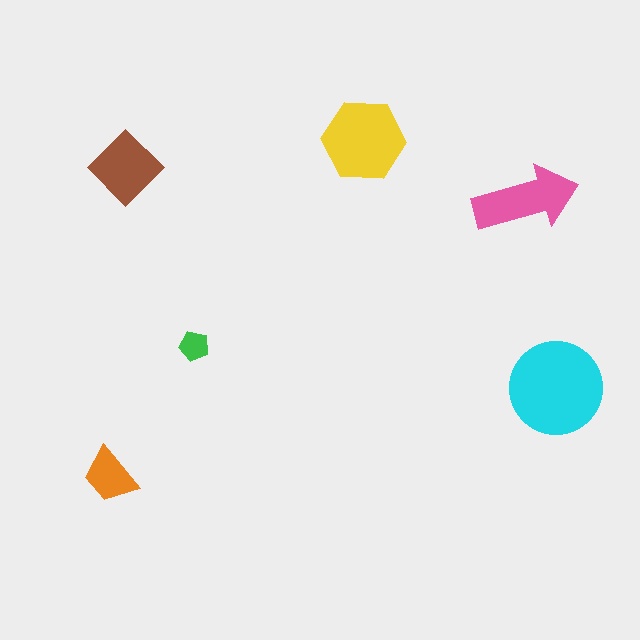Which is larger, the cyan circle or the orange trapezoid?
The cyan circle.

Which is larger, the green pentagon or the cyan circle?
The cyan circle.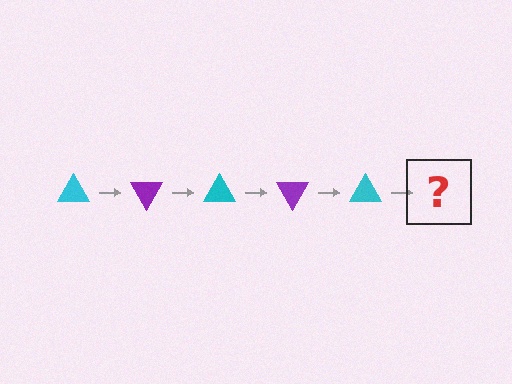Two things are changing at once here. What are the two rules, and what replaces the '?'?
The two rules are that it rotates 60 degrees each step and the color cycles through cyan and purple. The '?' should be a purple triangle, rotated 300 degrees from the start.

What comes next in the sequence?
The next element should be a purple triangle, rotated 300 degrees from the start.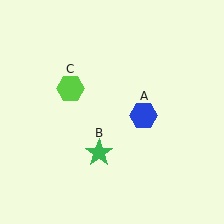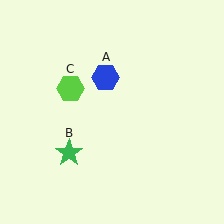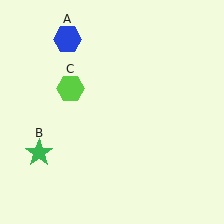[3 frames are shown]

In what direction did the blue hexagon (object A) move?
The blue hexagon (object A) moved up and to the left.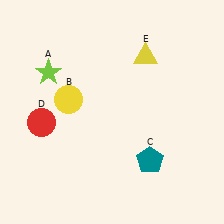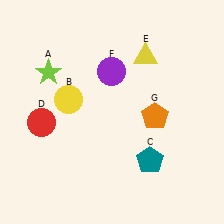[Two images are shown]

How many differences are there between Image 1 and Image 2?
There are 2 differences between the two images.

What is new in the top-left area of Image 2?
A purple circle (F) was added in the top-left area of Image 2.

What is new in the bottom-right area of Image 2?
An orange pentagon (G) was added in the bottom-right area of Image 2.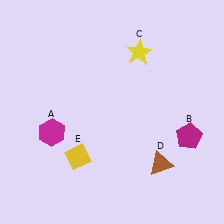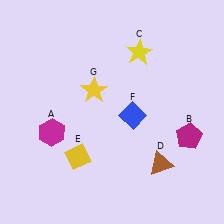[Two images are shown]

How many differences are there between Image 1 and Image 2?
There are 2 differences between the two images.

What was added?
A blue diamond (F), a yellow star (G) were added in Image 2.